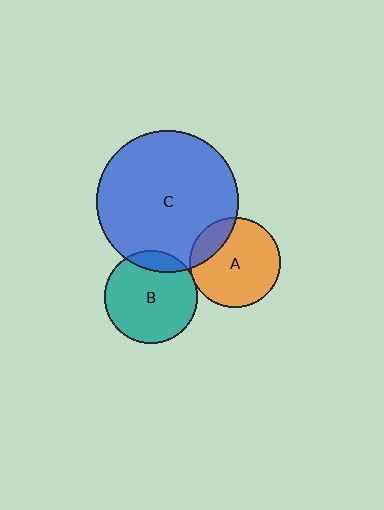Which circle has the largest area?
Circle C (blue).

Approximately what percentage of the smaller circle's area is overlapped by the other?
Approximately 15%.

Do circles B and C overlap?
Yes.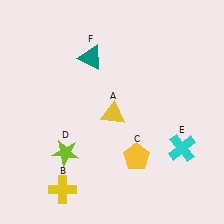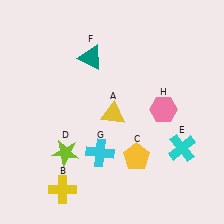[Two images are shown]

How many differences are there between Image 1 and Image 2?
There are 2 differences between the two images.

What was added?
A cyan cross (G), a pink hexagon (H) were added in Image 2.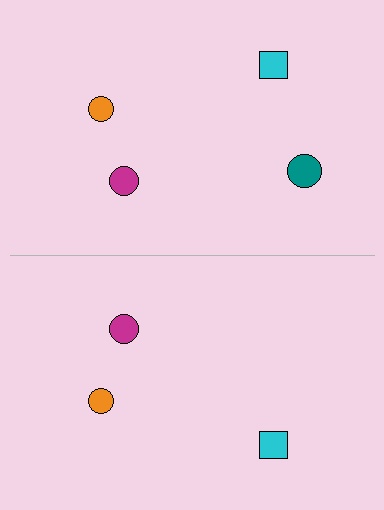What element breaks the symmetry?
A teal circle is missing from the bottom side.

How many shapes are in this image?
There are 7 shapes in this image.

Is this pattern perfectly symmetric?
No, the pattern is not perfectly symmetric. A teal circle is missing from the bottom side.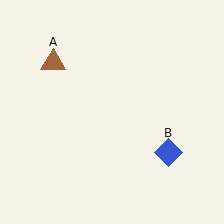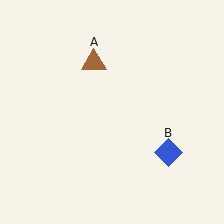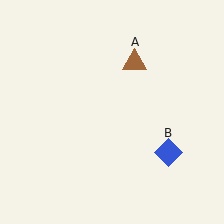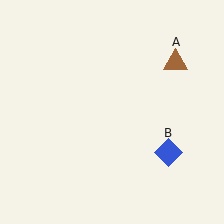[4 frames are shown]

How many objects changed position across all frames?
1 object changed position: brown triangle (object A).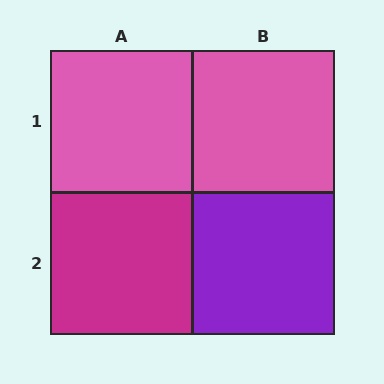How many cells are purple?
1 cell is purple.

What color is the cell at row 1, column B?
Pink.